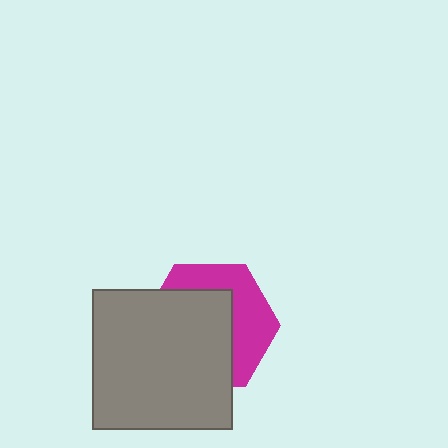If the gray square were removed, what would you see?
You would see the complete magenta hexagon.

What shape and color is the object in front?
The object in front is a gray square.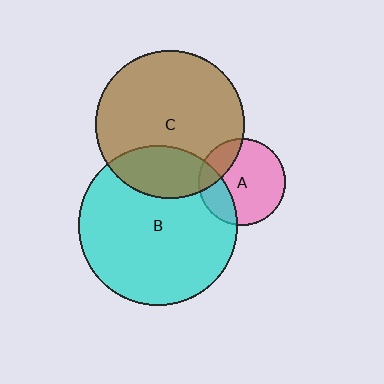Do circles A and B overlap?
Yes.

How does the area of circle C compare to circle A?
Approximately 2.9 times.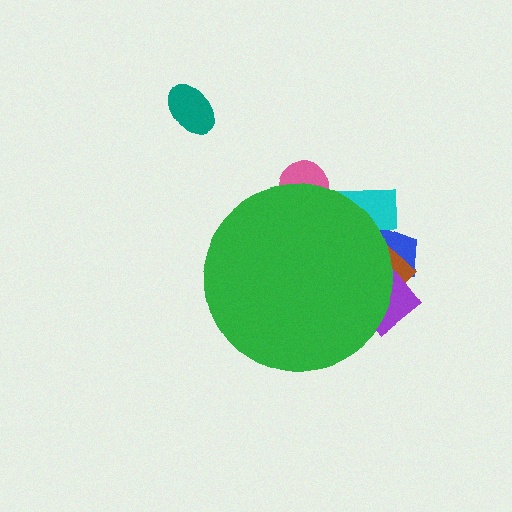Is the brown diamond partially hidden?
Yes, the brown diamond is partially hidden behind the green circle.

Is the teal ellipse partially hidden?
No, the teal ellipse is fully visible.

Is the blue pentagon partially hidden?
Yes, the blue pentagon is partially hidden behind the green circle.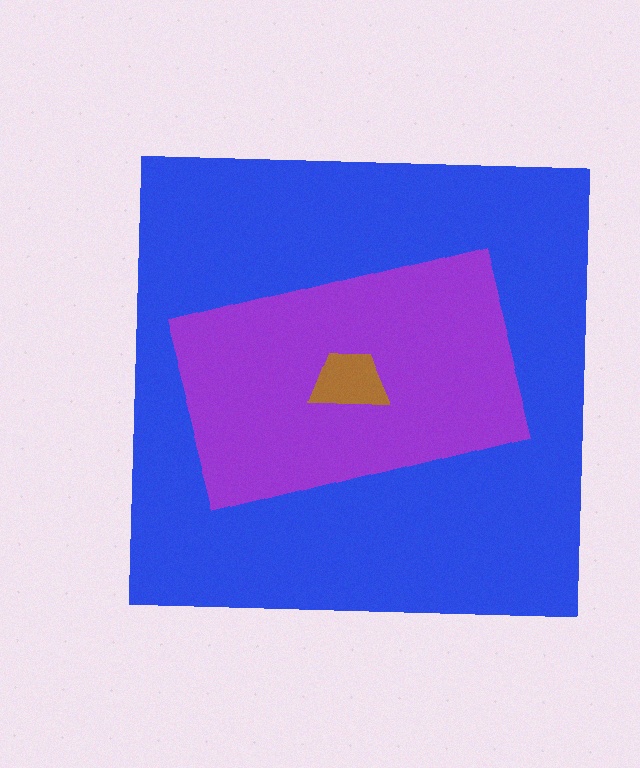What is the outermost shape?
The blue square.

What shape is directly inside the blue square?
The purple rectangle.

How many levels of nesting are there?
3.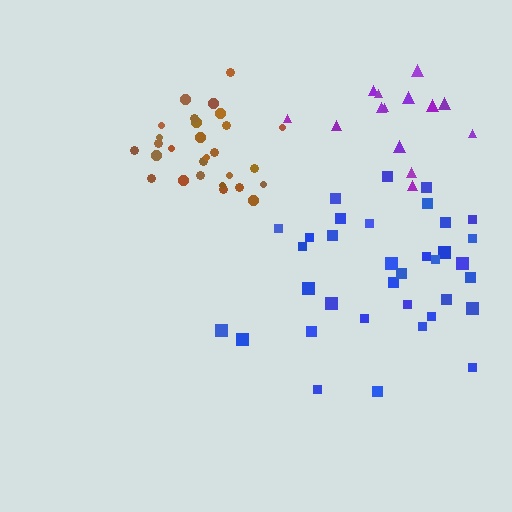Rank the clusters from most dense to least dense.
brown, purple, blue.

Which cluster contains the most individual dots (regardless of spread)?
Blue (35).